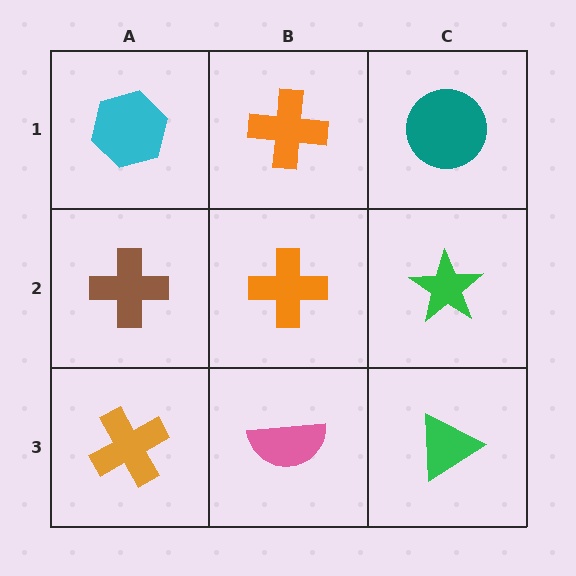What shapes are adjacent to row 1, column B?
An orange cross (row 2, column B), a cyan hexagon (row 1, column A), a teal circle (row 1, column C).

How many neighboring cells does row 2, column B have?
4.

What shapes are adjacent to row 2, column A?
A cyan hexagon (row 1, column A), an orange cross (row 3, column A), an orange cross (row 2, column B).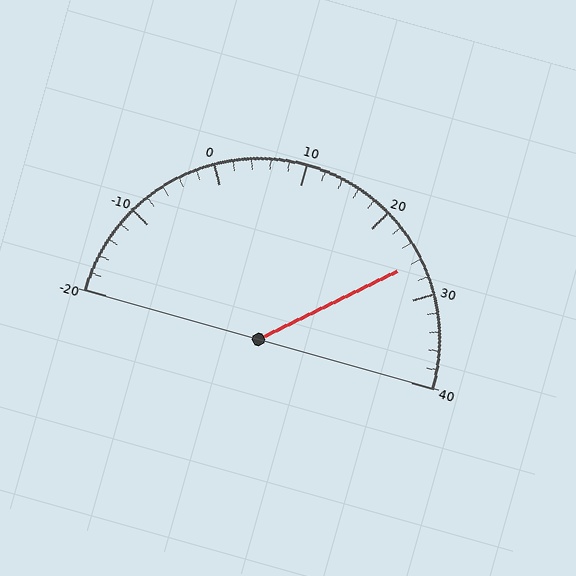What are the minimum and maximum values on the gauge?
The gauge ranges from -20 to 40.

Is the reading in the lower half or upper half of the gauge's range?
The reading is in the upper half of the range (-20 to 40).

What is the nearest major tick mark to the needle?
The nearest major tick mark is 30.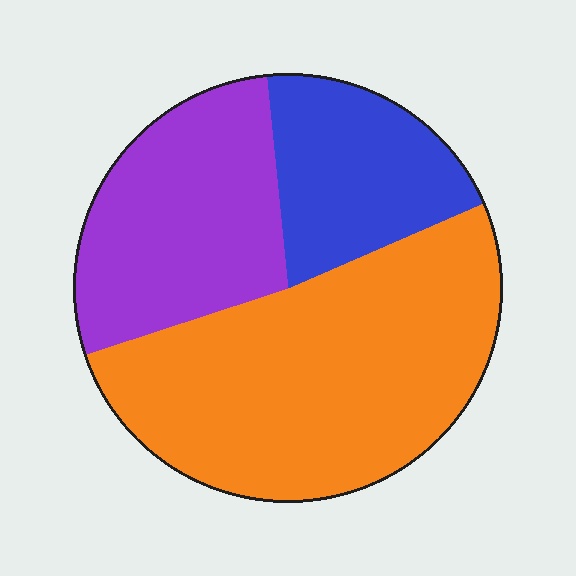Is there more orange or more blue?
Orange.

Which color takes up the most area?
Orange, at roughly 50%.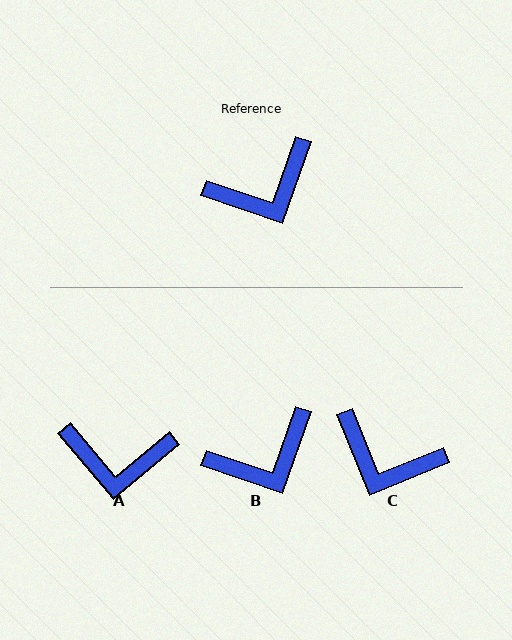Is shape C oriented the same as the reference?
No, it is off by about 49 degrees.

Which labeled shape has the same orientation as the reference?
B.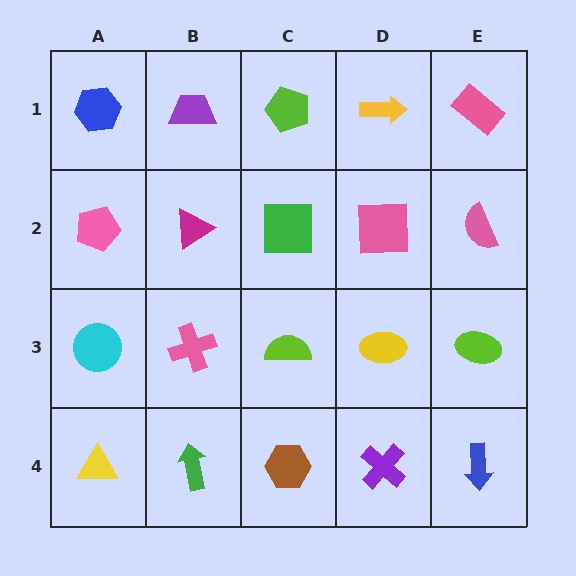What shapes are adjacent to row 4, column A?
A cyan circle (row 3, column A), a green arrow (row 4, column B).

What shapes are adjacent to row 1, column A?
A pink pentagon (row 2, column A), a purple trapezoid (row 1, column B).